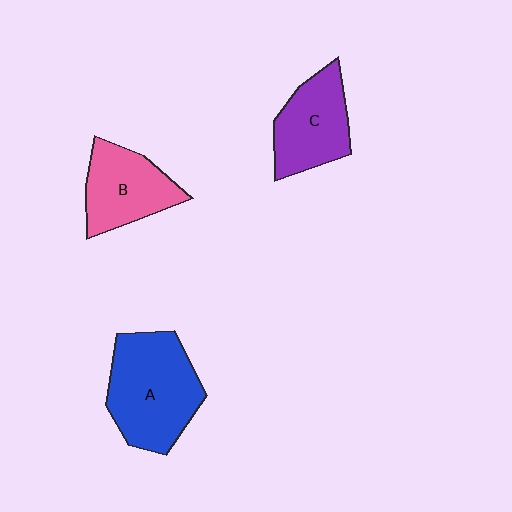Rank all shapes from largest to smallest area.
From largest to smallest: A (blue), C (purple), B (pink).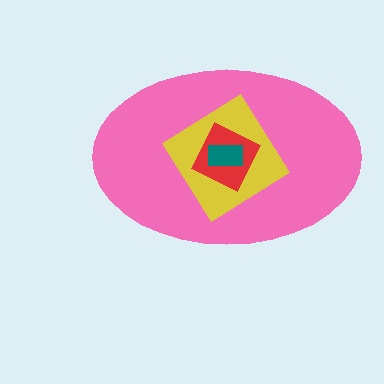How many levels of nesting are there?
4.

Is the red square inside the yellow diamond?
Yes.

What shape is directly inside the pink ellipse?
The yellow diamond.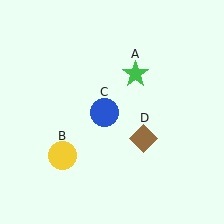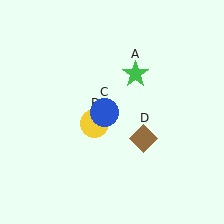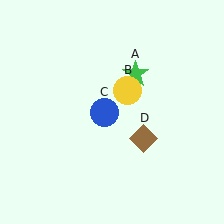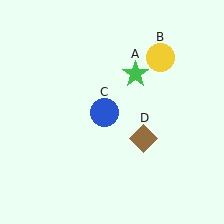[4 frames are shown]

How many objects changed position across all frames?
1 object changed position: yellow circle (object B).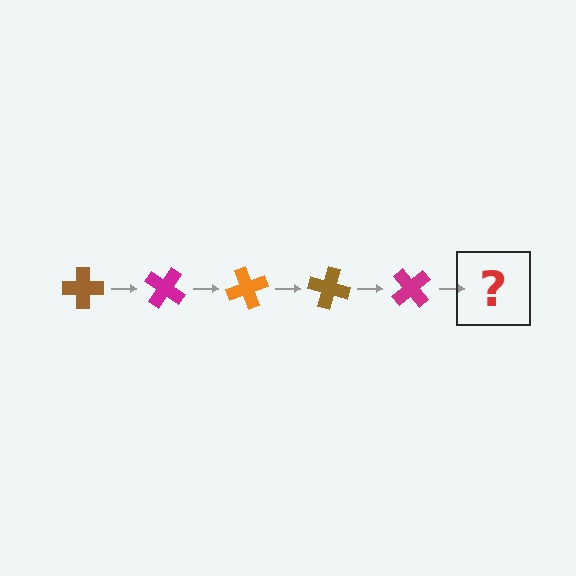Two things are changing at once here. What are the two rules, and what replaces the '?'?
The two rules are that it rotates 35 degrees each step and the color cycles through brown, magenta, and orange. The '?' should be an orange cross, rotated 175 degrees from the start.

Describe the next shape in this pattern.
It should be an orange cross, rotated 175 degrees from the start.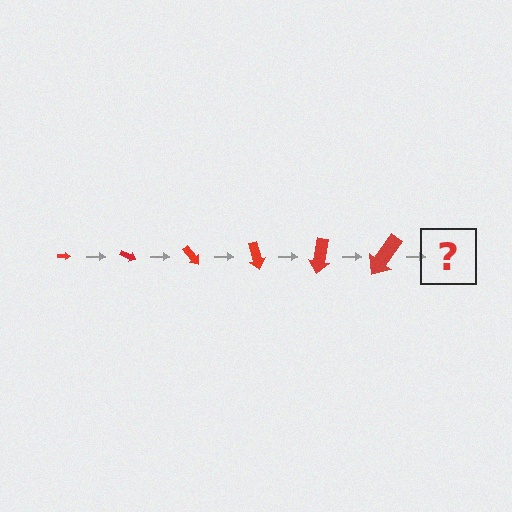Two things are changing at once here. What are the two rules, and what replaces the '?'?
The two rules are that the arrow grows larger each step and it rotates 25 degrees each step. The '?' should be an arrow, larger than the previous one and rotated 150 degrees from the start.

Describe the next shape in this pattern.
It should be an arrow, larger than the previous one and rotated 150 degrees from the start.